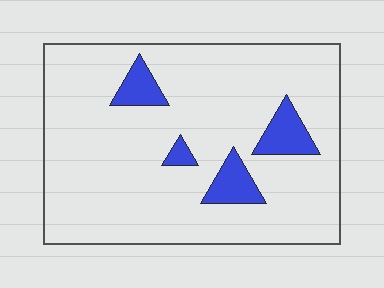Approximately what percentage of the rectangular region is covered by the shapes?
Approximately 10%.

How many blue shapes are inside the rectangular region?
4.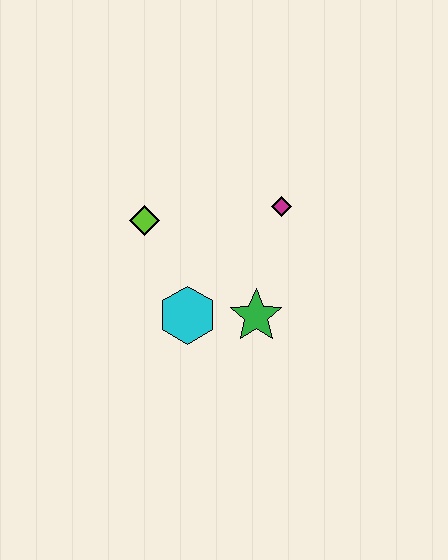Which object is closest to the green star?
The cyan hexagon is closest to the green star.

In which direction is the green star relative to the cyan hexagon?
The green star is to the right of the cyan hexagon.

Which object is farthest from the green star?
The lime diamond is farthest from the green star.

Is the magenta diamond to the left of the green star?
No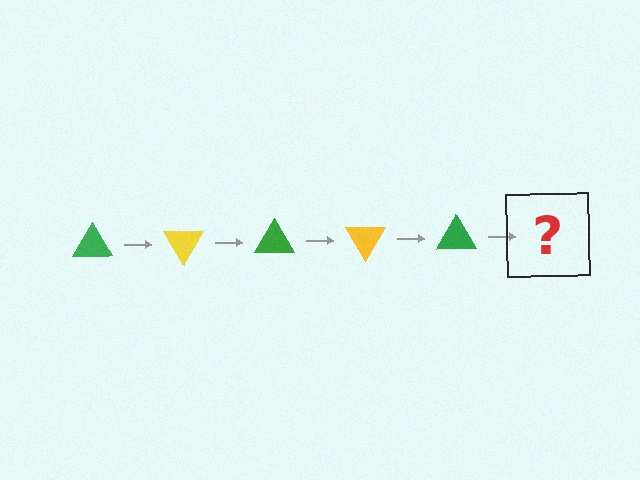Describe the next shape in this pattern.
It should be a yellow triangle, rotated 300 degrees from the start.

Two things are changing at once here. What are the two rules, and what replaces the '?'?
The two rules are that it rotates 60 degrees each step and the color cycles through green and yellow. The '?' should be a yellow triangle, rotated 300 degrees from the start.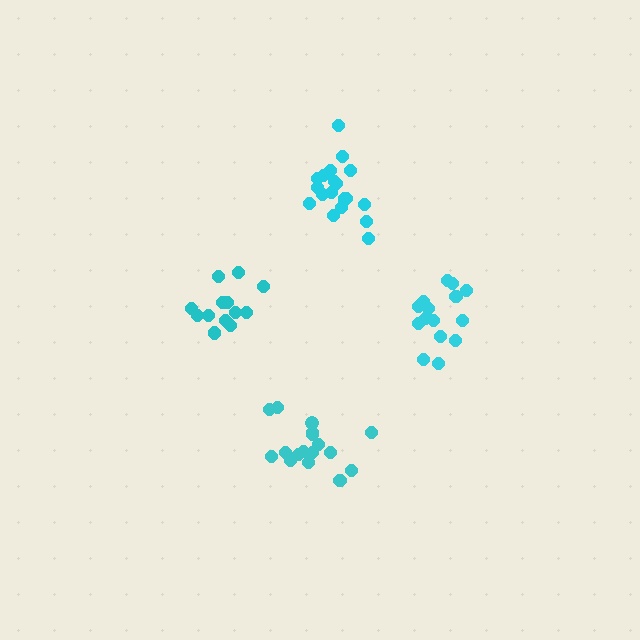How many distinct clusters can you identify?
There are 4 distinct clusters.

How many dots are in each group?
Group 1: 13 dots, Group 2: 19 dots, Group 3: 18 dots, Group 4: 16 dots (66 total).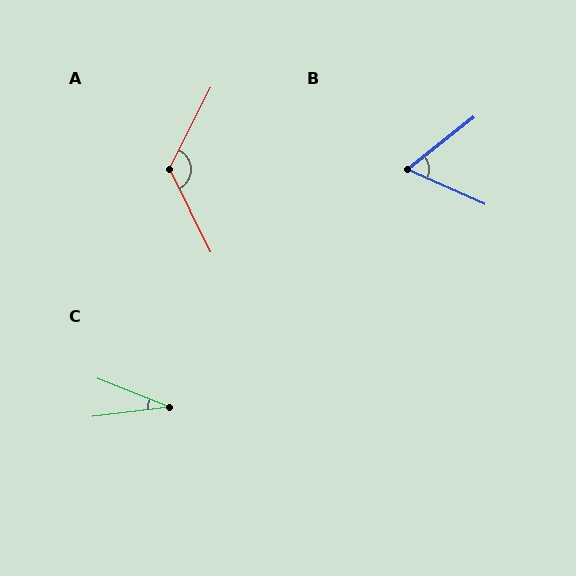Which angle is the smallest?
C, at approximately 29 degrees.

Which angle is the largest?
A, at approximately 127 degrees.